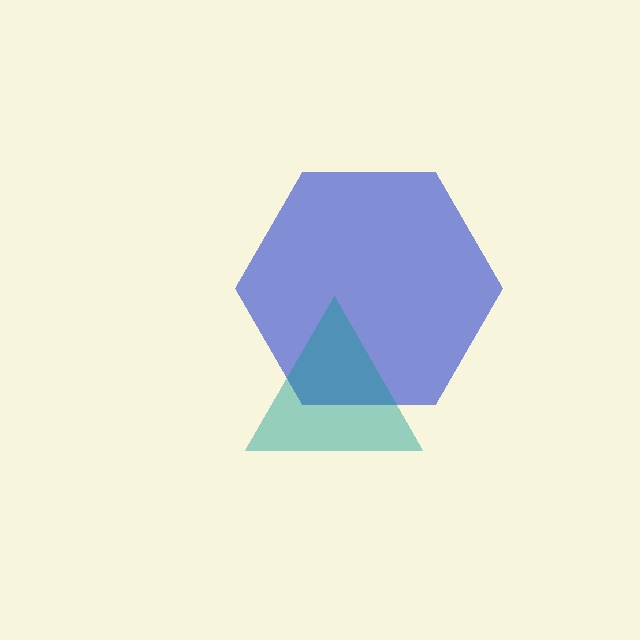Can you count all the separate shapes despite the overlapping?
Yes, there are 2 separate shapes.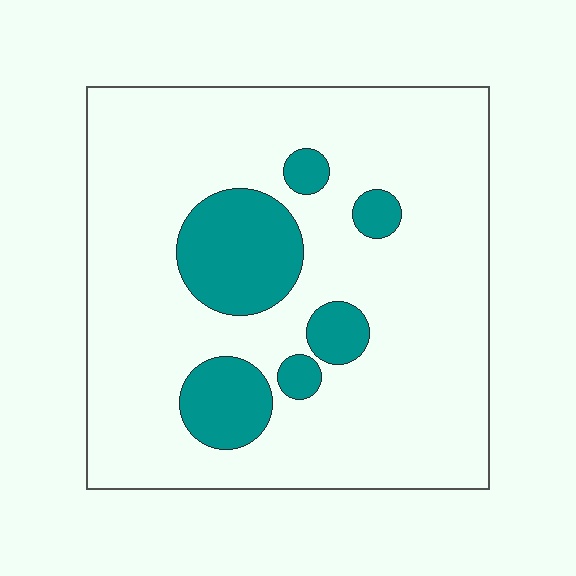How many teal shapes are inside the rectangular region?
6.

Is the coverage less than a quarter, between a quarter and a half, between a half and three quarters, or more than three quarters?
Less than a quarter.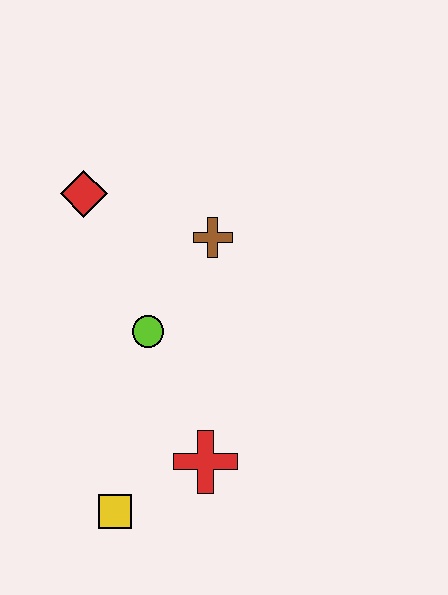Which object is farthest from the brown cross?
The yellow square is farthest from the brown cross.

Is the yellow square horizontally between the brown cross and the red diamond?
Yes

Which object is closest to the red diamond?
The brown cross is closest to the red diamond.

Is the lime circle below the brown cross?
Yes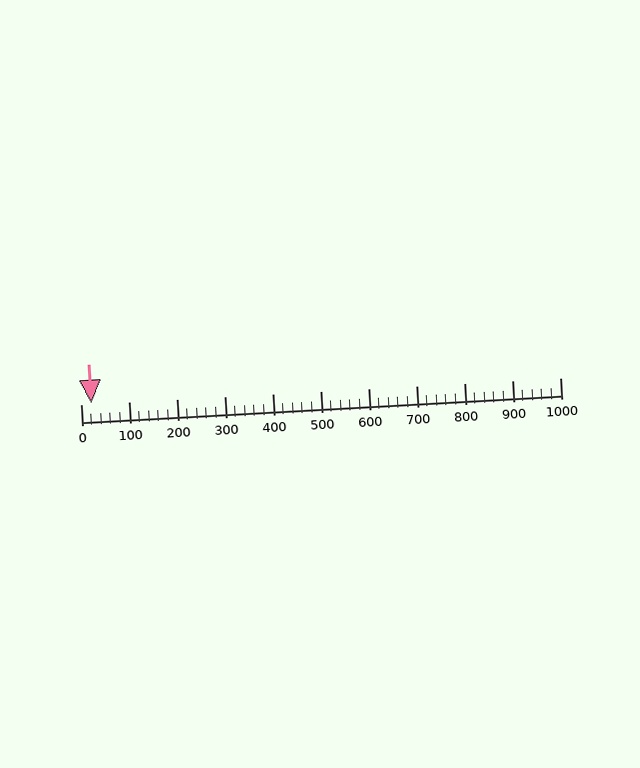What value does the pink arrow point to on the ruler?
The pink arrow points to approximately 22.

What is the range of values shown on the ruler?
The ruler shows values from 0 to 1000.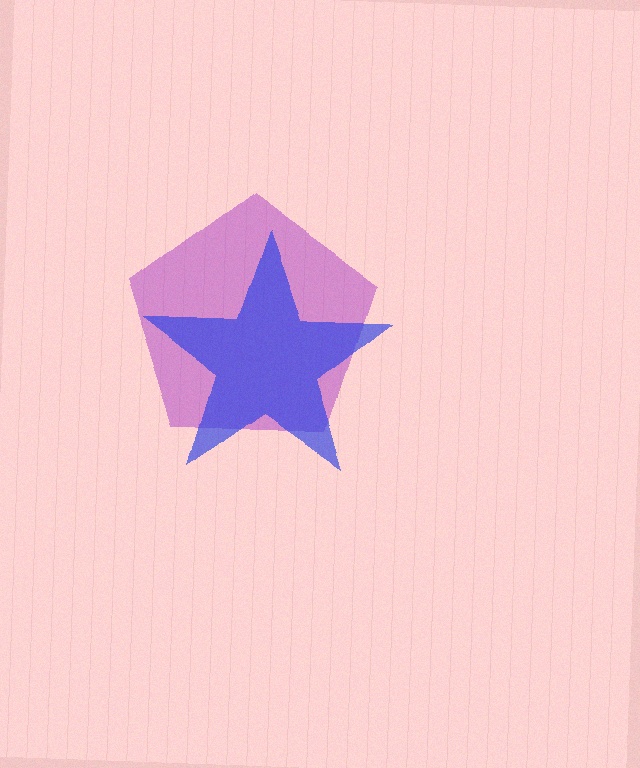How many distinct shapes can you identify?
There are 2 distinct shapes: a purple pentagon, a blue star.